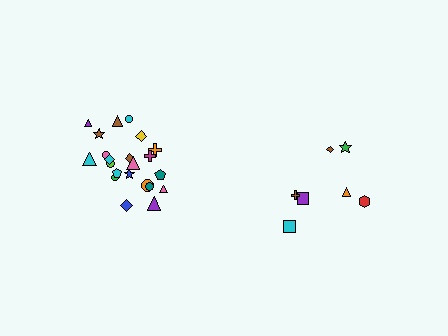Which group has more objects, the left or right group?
The left group.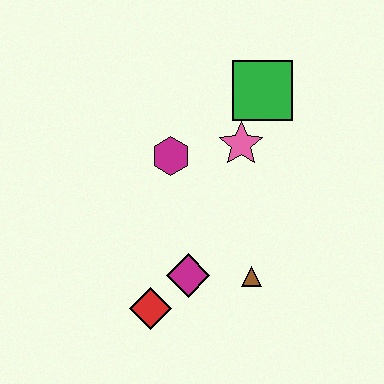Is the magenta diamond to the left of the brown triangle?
Yes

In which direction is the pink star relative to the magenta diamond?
The pink star is above the magenta diamond.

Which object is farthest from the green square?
The red diamond is farthest from the green square.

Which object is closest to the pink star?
The green square is closest to the pink star.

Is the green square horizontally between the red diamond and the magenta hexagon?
No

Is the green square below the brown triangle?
No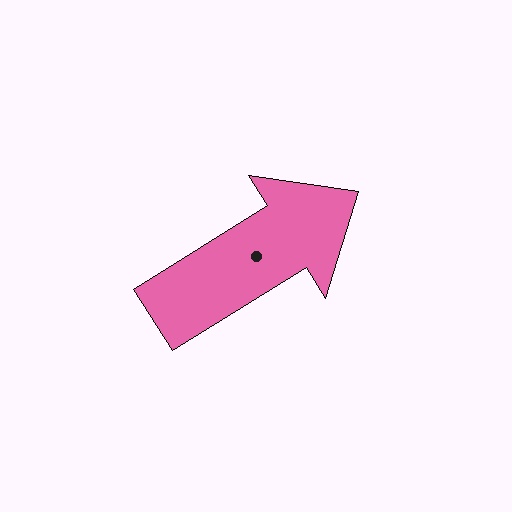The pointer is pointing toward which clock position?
Roughly 2 o'clock.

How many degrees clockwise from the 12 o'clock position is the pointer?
Approximately 58 degrees.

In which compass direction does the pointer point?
Northeast.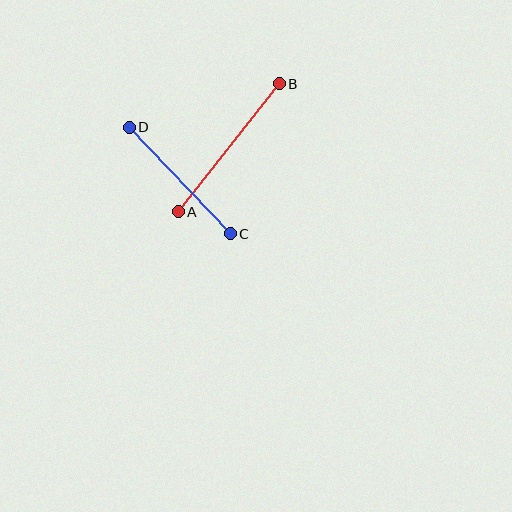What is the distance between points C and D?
The distance is approximately 147 pixels.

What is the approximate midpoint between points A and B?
The midpoint is at approximately (229, 148) pixels.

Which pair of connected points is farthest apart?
Points A and B are farthest apart.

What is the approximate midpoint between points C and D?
The midpoint is at approximately (180, 180) pixels.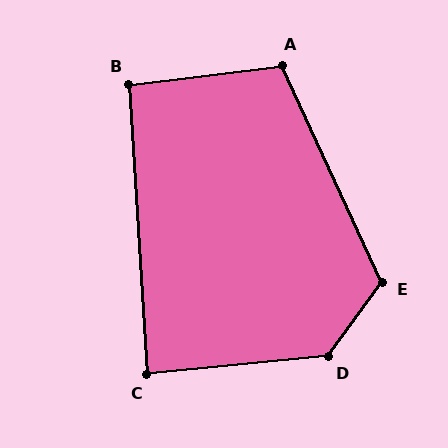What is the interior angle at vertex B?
Approximately 94 degrees (approximately right).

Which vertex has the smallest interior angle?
C, at approximately 88 degrees.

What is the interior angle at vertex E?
Approximately 119 degrees (obtuse).